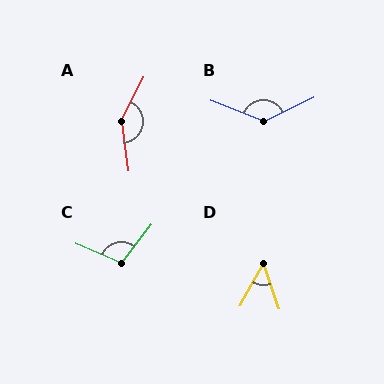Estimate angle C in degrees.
Approximately 104 degrees.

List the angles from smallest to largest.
D (48°), C (104°), B (132°), A (146°).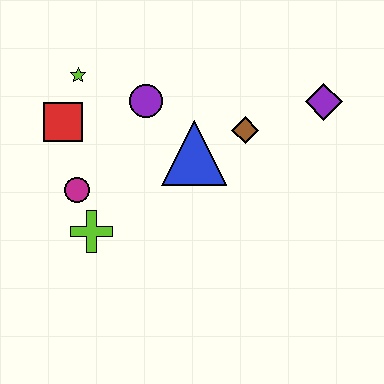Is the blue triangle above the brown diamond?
No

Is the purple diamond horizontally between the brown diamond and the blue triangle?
No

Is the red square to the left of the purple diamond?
Yes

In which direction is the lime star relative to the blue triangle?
The lime star is to the left of the blue triangle.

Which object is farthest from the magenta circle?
The purple diamond is farthest from the magenta circle.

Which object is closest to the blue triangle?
The brown diamond is closest to the blue triangle.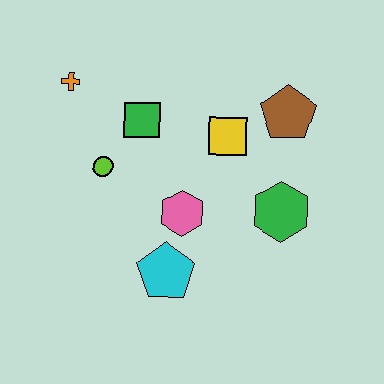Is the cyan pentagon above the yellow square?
No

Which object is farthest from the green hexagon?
The orange cross is farthest from the green hexagon.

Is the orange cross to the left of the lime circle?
Yes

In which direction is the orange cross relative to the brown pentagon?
The orange cross is to the left of the brown pentagon.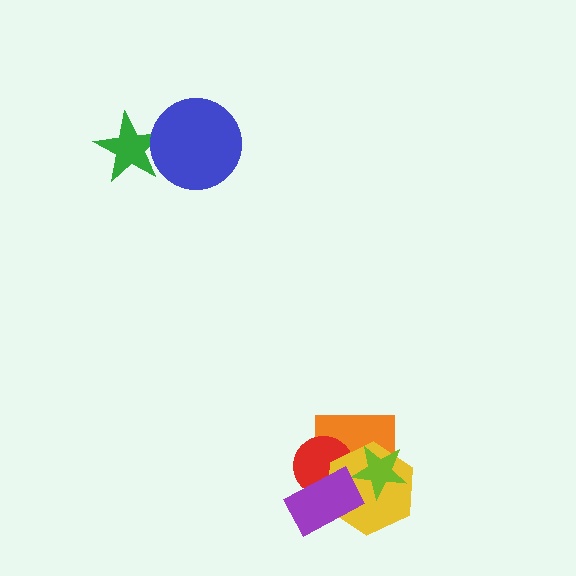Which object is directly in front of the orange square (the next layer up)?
The red circle is directly in front of the orange square.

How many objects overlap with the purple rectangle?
3 objects overlap with the purple rectangle.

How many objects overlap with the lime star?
2 objects overlap with the lime star.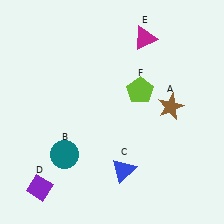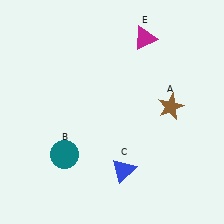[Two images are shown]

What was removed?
The purple diamond (D), the lime pentagon (F) were removed in Image 2.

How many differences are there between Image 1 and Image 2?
There are 2 differences between the two images.